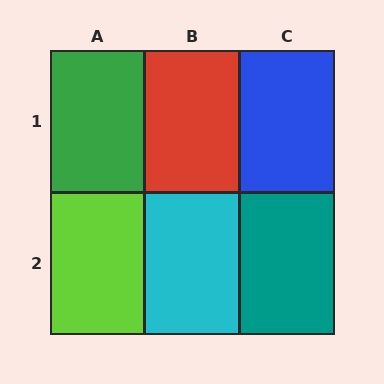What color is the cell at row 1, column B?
Red.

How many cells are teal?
1 cell is teal.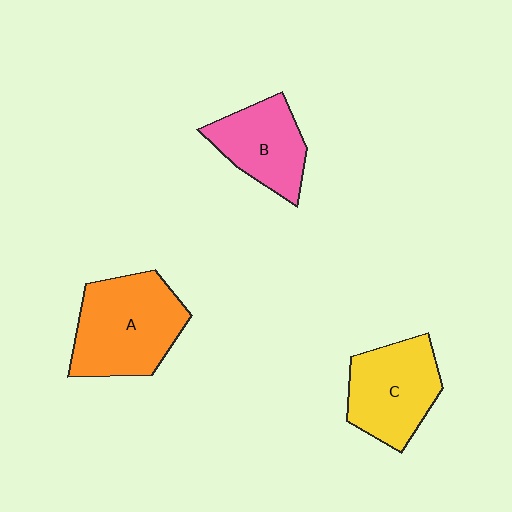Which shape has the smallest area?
Shape B (pink).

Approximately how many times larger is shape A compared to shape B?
Approximately 1.4 times.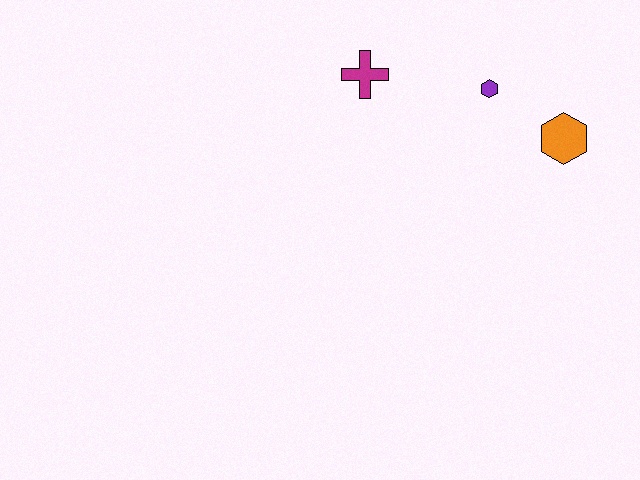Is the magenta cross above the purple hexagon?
Yes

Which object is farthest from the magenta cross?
The orange hexagon is farthest from the magenta cross.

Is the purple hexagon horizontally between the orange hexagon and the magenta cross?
Yes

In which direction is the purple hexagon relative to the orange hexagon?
The purple hexagon is to the left of the orange hexagon.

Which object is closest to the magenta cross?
The purple hexagon is closest to the magenta cross.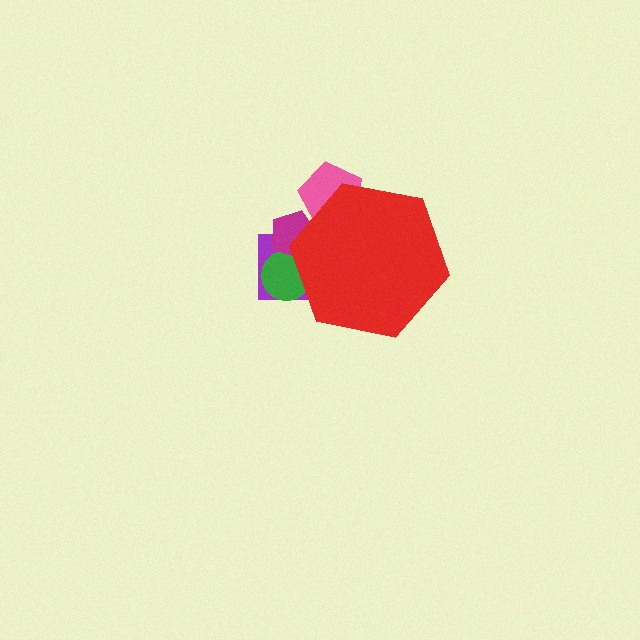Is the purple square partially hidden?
Yes, the purple square is partially hidden behind the red hexagon.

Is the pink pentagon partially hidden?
Yes, the pink pentagon is partially hidden behind the red hexagon.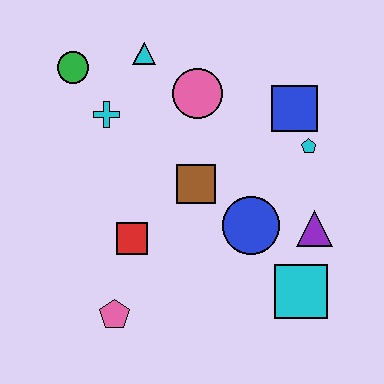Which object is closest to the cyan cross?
The green circle is closest to the cyan cross.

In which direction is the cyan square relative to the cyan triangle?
The cyan square is below the cyan triangle.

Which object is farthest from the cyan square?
The green circle is farthest from the cyan square.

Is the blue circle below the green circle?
Yes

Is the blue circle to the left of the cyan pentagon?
Yes